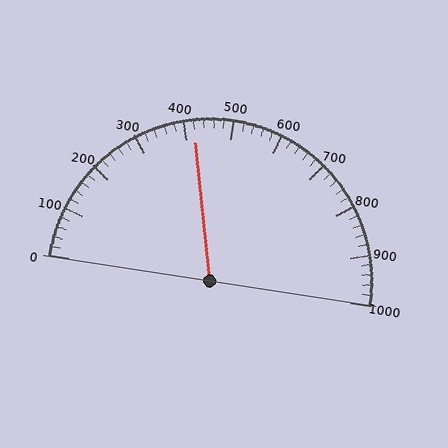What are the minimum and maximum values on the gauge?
The gauge ranges from 0 to 1000.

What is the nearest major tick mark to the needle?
The nearest major tick mark is 400.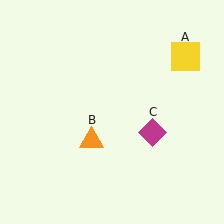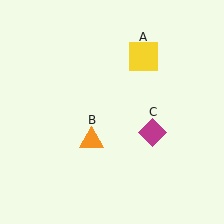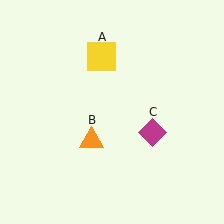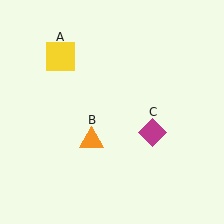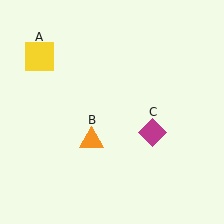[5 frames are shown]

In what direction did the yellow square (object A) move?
The yellow square (object A) moved left.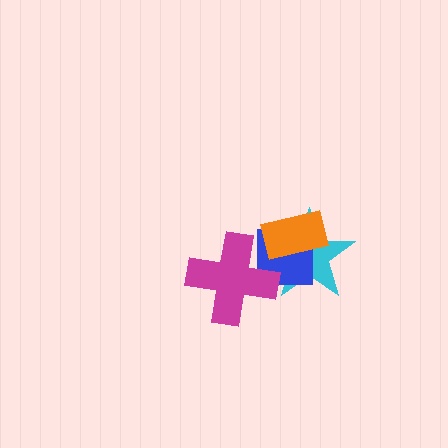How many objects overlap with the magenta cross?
2 objects overlap with the magenta cross.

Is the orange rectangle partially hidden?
No, no other shape covers it.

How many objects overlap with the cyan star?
3 objects overlap with the cyan star.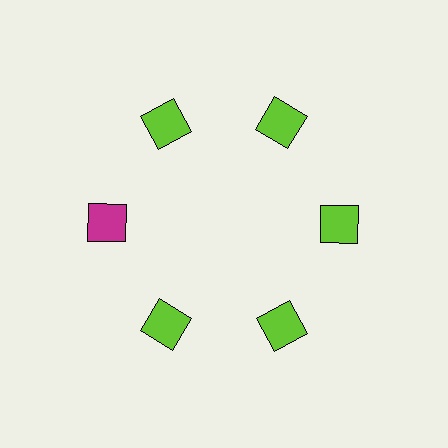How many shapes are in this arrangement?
There are 6 shapes arranged in a ring pattern.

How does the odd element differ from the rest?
It has a different color: magenta instead of lime.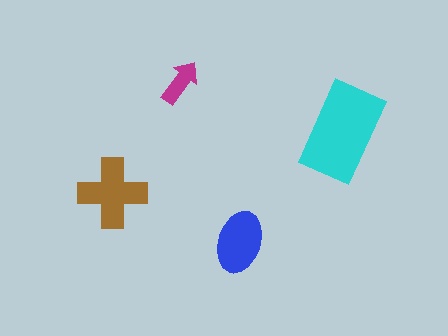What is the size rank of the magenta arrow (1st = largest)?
4th.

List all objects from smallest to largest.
The magenta arrow, the blue ellipse, the brown cross, the cyan rectangle.